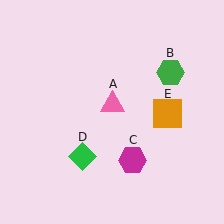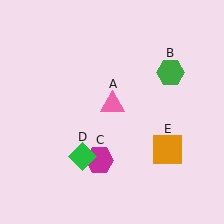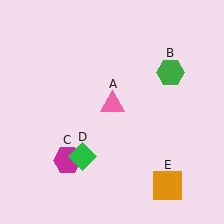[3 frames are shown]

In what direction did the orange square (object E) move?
The orange square (object E) moved down.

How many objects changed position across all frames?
2 objects changed position: magenta hexagon (object C), orange square (object E).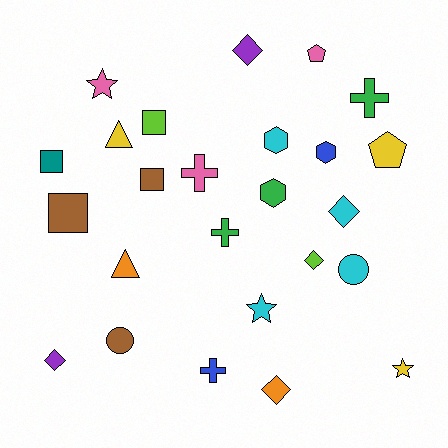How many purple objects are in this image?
There are 2 purple objects.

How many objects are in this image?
There are 25 objects.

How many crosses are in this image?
There are 4 crosses.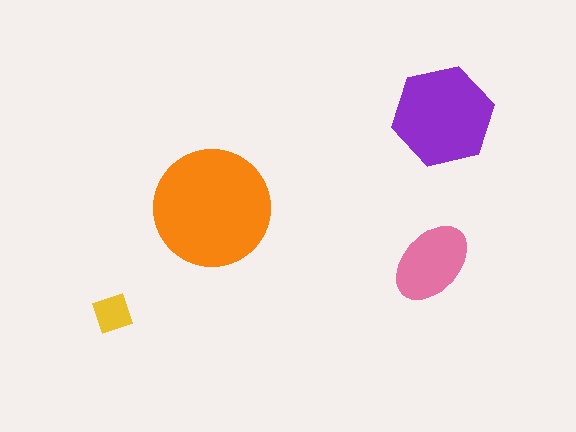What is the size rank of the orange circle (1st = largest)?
1st.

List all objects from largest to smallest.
The orange circle, the purple hexagon, the pink ellipse, the yellow diamond.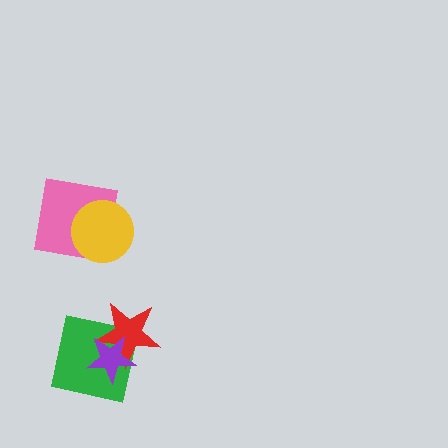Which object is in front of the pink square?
The yellow circle is in front of the pink square.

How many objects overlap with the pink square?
1 object overlaps with the pink square.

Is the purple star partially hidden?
No, no other shape covers it.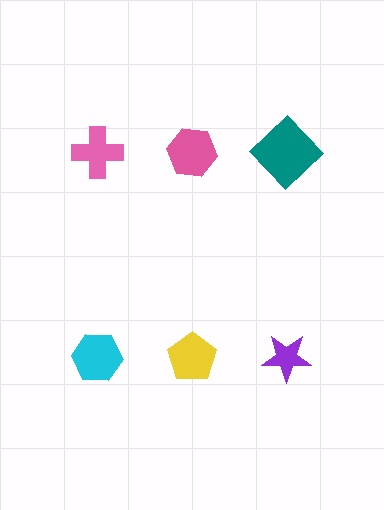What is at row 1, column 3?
A teal diamond.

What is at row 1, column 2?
A pink hexagon.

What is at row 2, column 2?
A yellow pentagon.